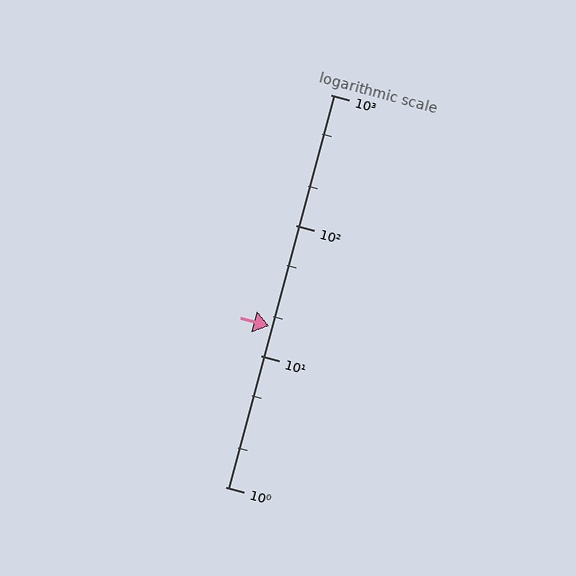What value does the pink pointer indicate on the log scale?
The pointer indicates approximately 17.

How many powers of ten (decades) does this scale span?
The scale spans 3 decades, from 1 to 1000.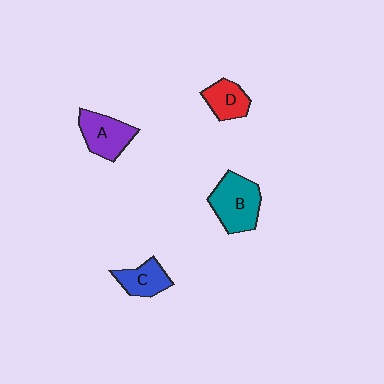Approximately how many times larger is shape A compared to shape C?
Approximately 1.3 times.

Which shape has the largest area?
Shape B (teal).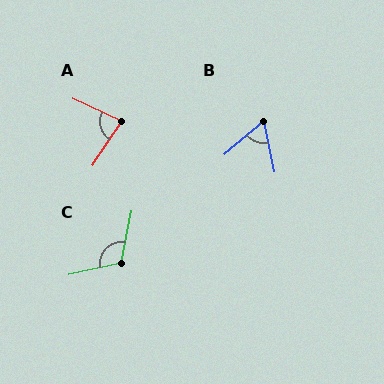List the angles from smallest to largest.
B (62°), A (81°), C (114°).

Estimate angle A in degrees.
Approximately 81 degrees.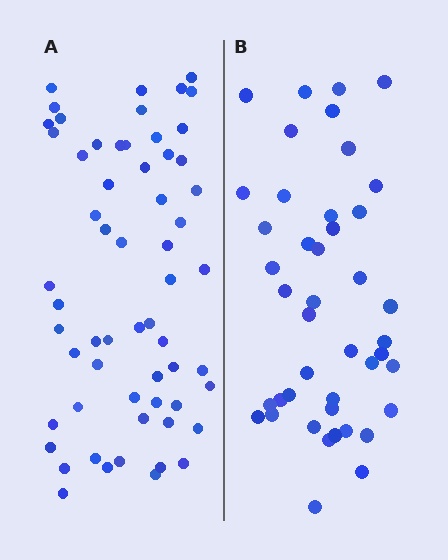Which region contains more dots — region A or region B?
Region A (the left region) has more dots.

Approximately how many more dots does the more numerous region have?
Region A has approximately 15 more dots than region B.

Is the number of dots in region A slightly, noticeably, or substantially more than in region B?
Region A has noticeably more, but not dramatically so. The ratio is roughly 1.4 to 1.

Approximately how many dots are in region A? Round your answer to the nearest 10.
About 60 dots.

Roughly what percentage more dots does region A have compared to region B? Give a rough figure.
About 40% more.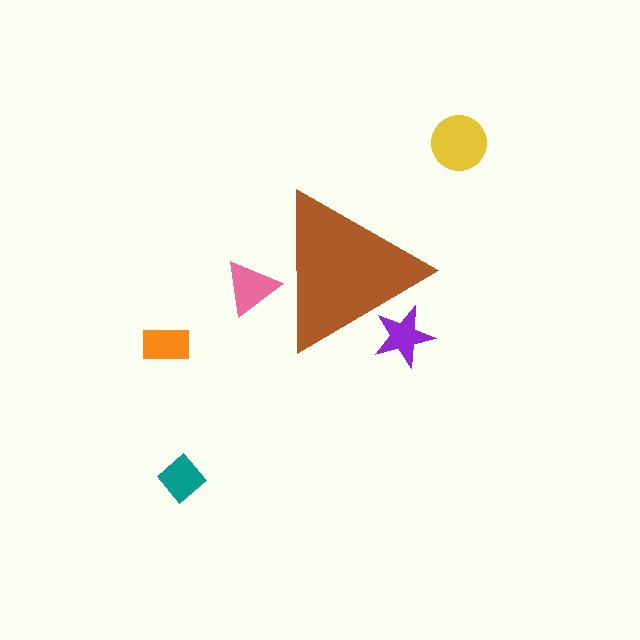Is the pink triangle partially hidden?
Yes, the pink triangle is partially hidden behind the brown triangle.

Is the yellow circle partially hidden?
No, the yellow circle is fully visible.